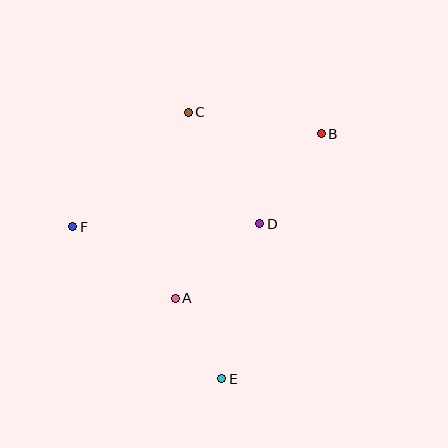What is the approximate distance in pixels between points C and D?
The distance between C and D is approximately 132 pixels.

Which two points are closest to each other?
Points A and E are closest to each other.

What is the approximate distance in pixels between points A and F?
The distance between A and F is approximately 125 pixels.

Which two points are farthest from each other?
Points C and E are farthest from each other.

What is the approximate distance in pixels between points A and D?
The distance between A and D is approximately 113 pixels.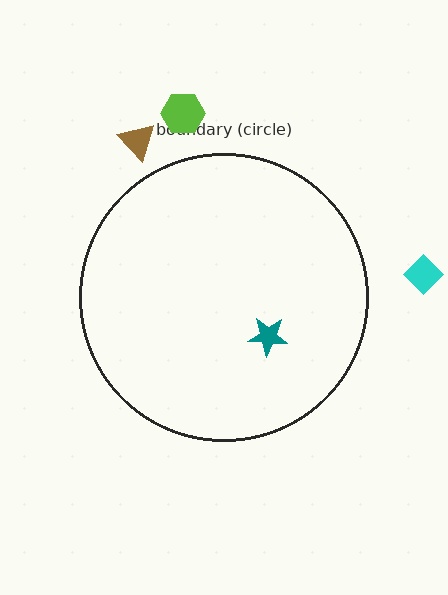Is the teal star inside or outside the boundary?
Inside.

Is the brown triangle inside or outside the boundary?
Outside.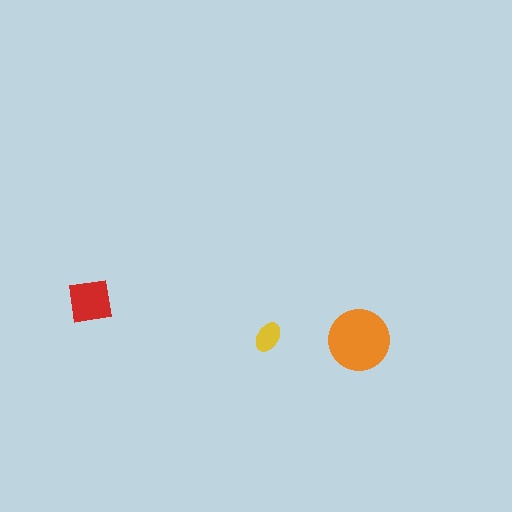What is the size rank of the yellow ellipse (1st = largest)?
3rd.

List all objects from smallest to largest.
The yellow ellipse, the red square, the orange circle.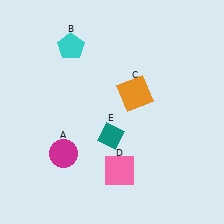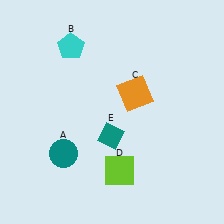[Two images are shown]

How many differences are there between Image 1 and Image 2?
There are 2 differences between the two images.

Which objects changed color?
A changed from magenta to teal. D changed from pink to lime.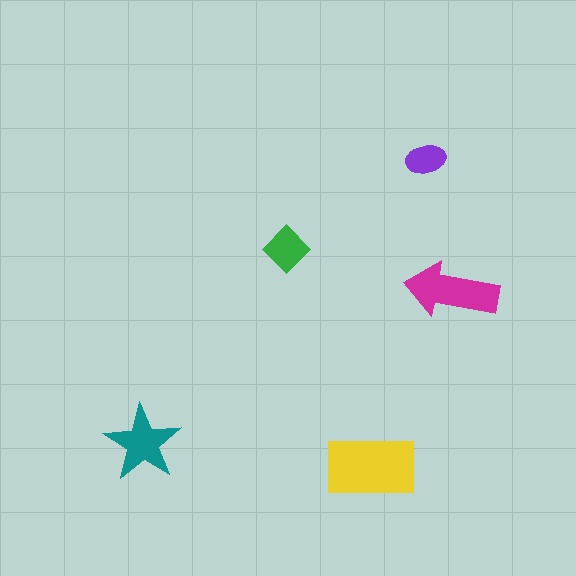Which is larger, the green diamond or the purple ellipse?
The green diamond.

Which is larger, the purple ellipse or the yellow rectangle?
The yellow rectangle.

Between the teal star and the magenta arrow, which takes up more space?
The magenta arrow.